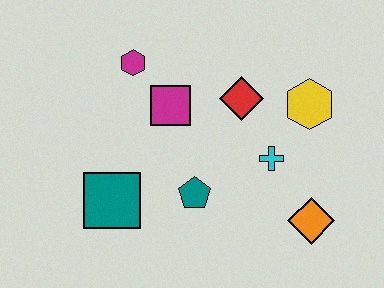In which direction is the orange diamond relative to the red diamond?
The orange diamond is below the red diamond.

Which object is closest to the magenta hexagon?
The magenta square is closest to the magenta hexagon.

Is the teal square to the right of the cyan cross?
No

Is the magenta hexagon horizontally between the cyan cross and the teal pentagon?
No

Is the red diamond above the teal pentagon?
Yes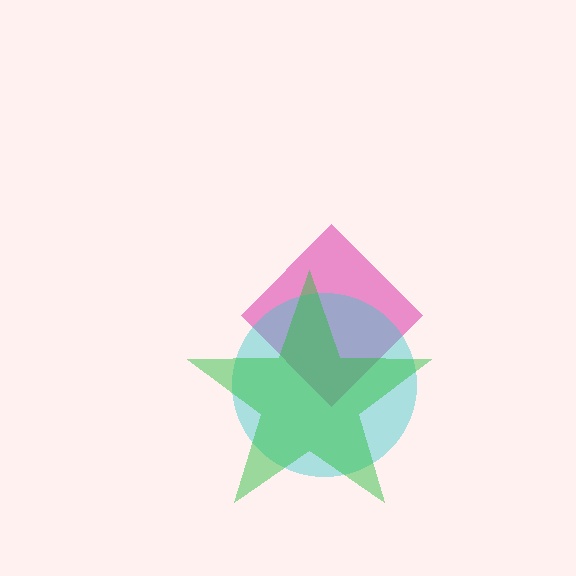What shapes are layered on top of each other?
The layered shapes are: a magenta diamond, a cyan circle, a green star.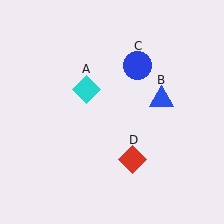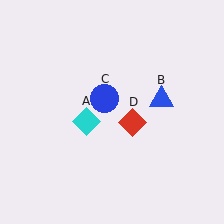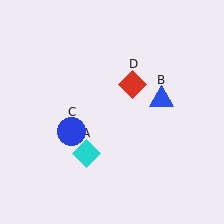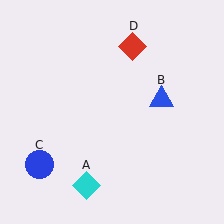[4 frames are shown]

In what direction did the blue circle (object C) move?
The blue circle (object C) moved down and to the left.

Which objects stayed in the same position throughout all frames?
Blue triangle (object B) remained stationary.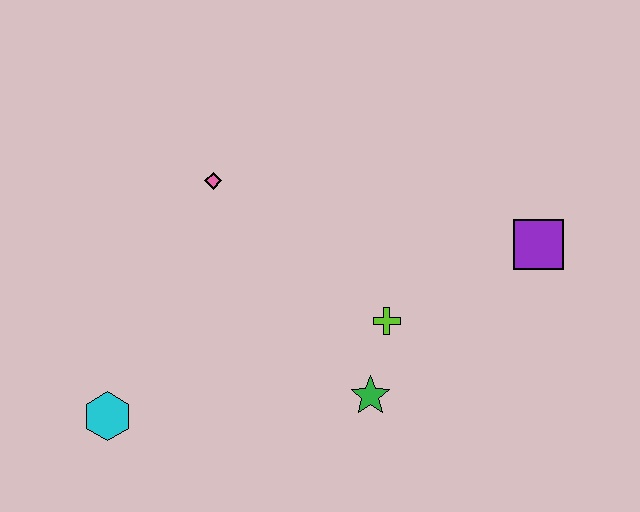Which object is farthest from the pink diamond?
The purple square is farthest from the pink diamond.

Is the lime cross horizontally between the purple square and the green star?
Yes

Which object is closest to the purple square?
The lime cross is closest to the purple square.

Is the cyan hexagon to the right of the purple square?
No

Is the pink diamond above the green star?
Yes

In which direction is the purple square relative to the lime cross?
The purple square is to the right of the lime cross.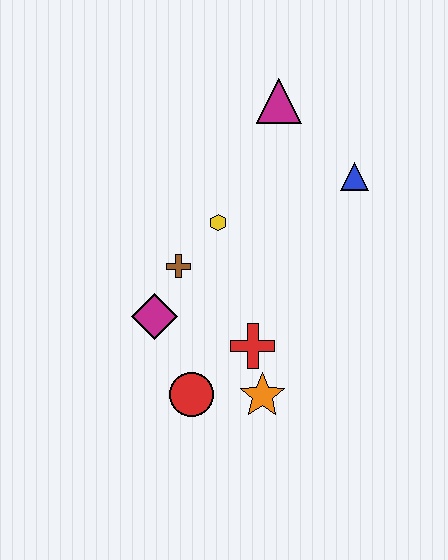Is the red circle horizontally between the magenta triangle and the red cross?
No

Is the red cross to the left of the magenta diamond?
No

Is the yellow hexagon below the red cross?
No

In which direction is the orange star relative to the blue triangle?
The orange star is below the blue triangle.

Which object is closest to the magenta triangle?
The blue triangle is closest to the magenta triangle.